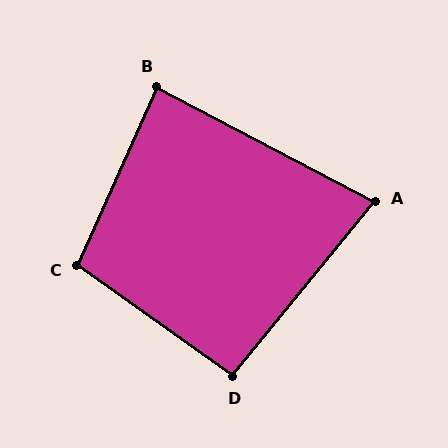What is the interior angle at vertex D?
Approximately 94 degrees (approximately right).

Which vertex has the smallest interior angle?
A, at approximately 79 degrees.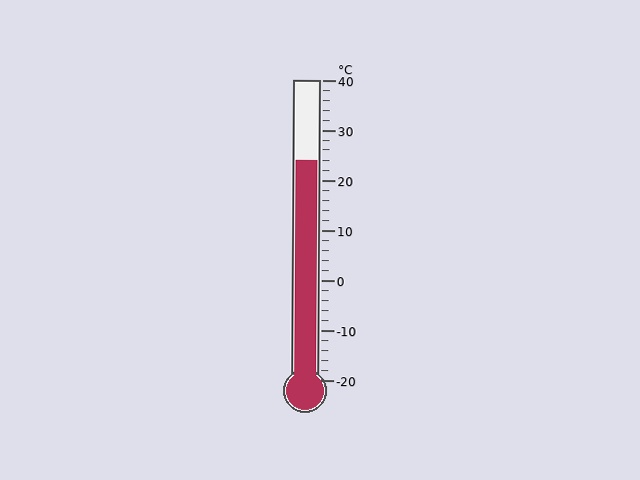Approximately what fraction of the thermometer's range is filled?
The thermometer is filled to approximately 75% of its range.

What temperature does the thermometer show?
The thermometer shows approximately 24°C.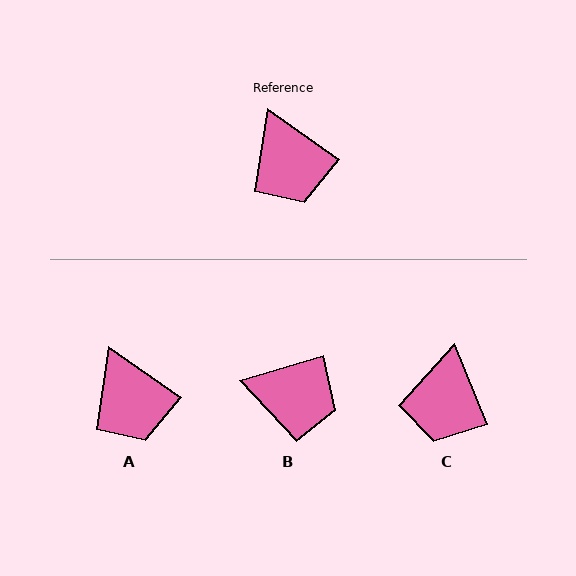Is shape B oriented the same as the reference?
No, it is off by about 51 degrees.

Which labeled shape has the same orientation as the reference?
A.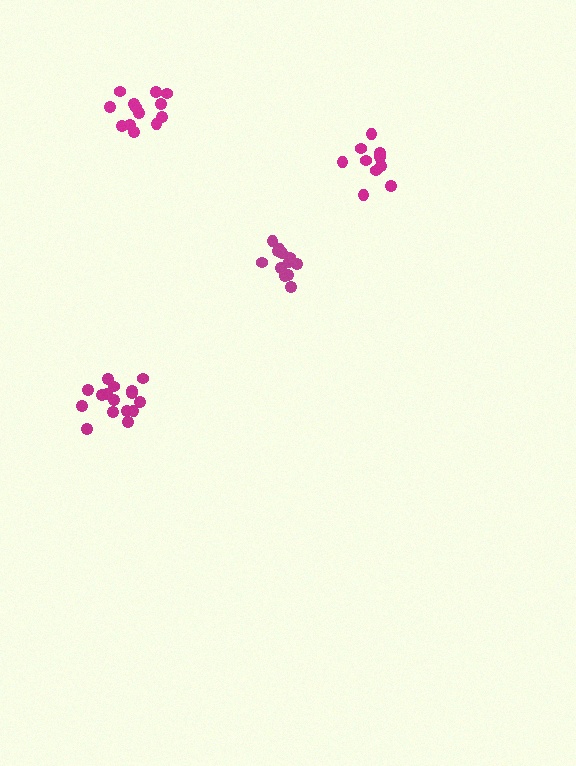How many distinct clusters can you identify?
There are 4 distinct clusters.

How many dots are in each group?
Group 1: 12 dots, Group 2: 10 dots, Group 3: 16 dots, Group 4: 13 dots (51 total).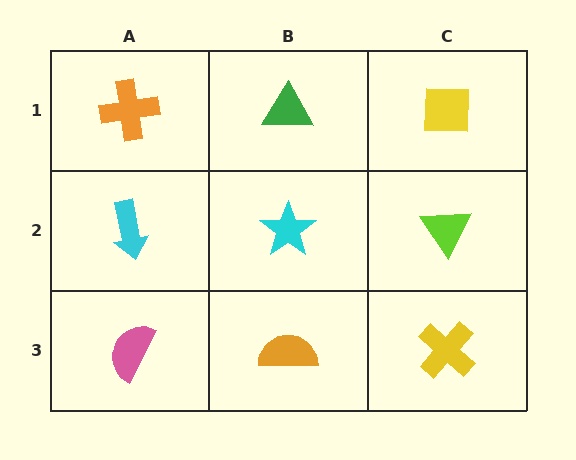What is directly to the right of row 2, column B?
A lime triangle.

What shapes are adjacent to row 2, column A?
An orange cross (row 1, column A), a pink semicircle (row 3, column A), a cyan star (row 2, column B).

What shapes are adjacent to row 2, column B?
A green triangle (row 1, column B), an orange semicircle (row 3, column B), a cyan arrow (row 2, column A), a lime triangle (row 2, column C).